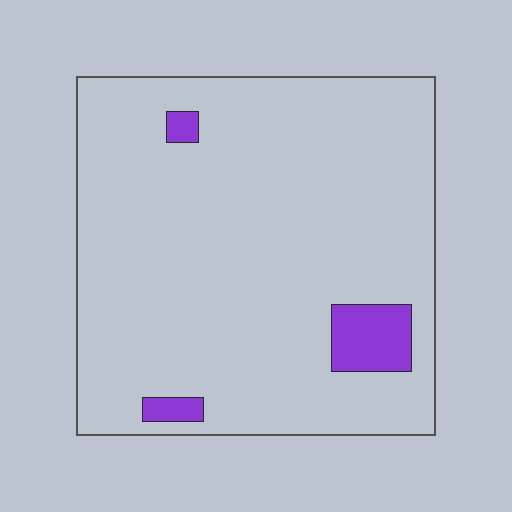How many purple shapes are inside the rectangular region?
3.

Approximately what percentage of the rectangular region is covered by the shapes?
Approximately 5%.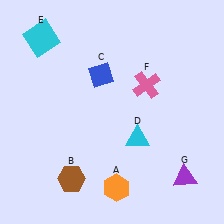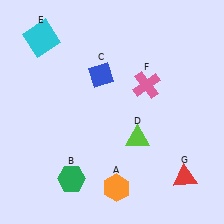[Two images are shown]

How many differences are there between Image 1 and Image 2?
There are 3 differences between the two images.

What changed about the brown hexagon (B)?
In Image 1, B is brown. In Image 2, it changed to green.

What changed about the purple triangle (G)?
In Image 1, G is purple. In Image 2, it changed to red.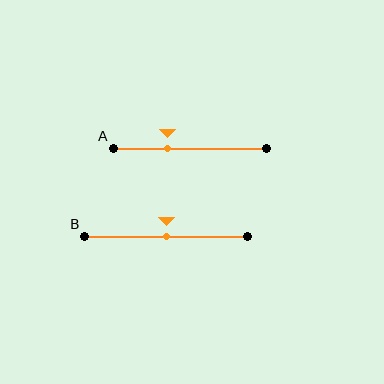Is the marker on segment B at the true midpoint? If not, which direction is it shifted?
Yes, the marker on segment B is at the true midpoint.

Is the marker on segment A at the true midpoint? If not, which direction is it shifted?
No, the marker on segment A is shifted to the left by about 14% of the segment length.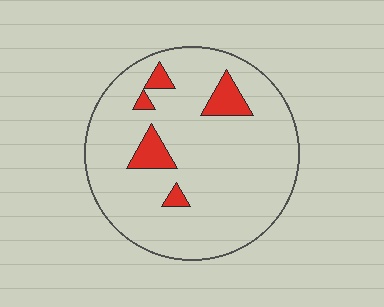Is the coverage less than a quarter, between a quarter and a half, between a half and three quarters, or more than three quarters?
Less than a quarter.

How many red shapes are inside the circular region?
5.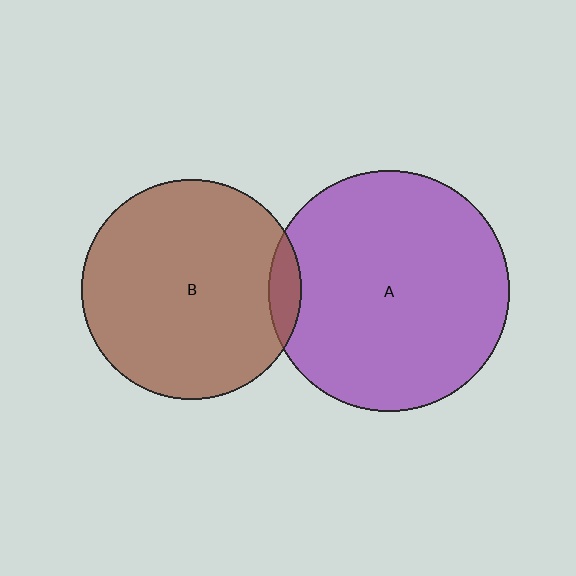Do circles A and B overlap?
Yes.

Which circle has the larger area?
Circle A (purple).